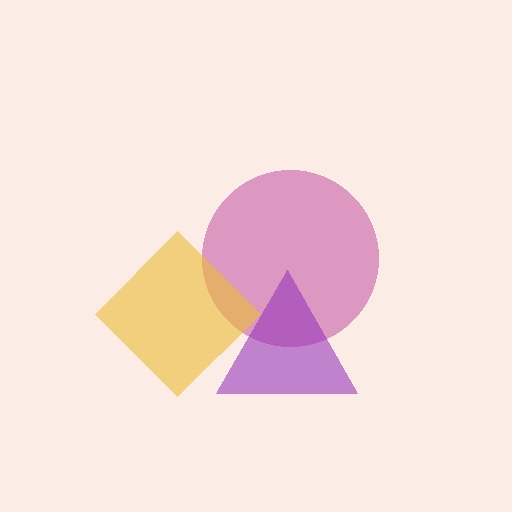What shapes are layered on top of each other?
The layered shapes are: a magenta circle, a yellow diamond, a purple triangle.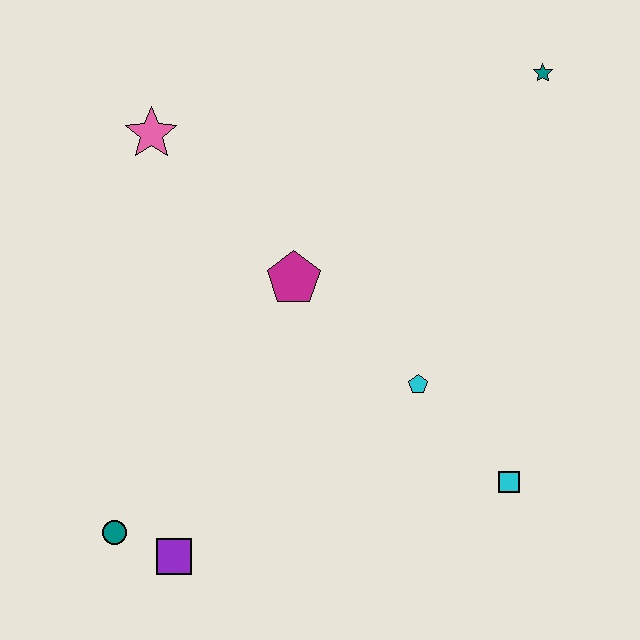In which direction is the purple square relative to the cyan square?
The purple square is to the left of the cyan square.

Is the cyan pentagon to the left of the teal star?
Yes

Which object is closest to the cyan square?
The cyan pentagon is closest to the cyan square.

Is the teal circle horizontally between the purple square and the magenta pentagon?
No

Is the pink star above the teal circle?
Yes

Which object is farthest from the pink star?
The cyan square is farthest from the pink star.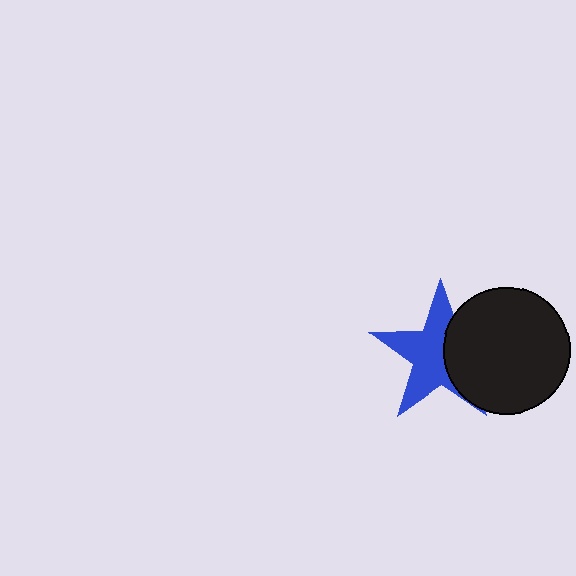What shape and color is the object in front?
The object in front is a black circle.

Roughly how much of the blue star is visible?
About half of it is visible (roughly 60%).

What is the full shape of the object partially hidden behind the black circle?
The partially hidden object is a blue star.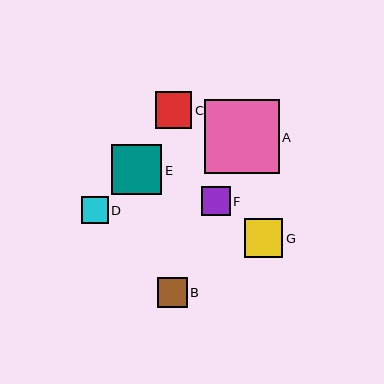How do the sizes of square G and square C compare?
Square G and square C are approximately the same size.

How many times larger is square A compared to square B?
Square A is approximately 2.5 times the size of square B.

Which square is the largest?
Square A is the largest with a size of approximately 74 pixels.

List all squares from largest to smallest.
From largest to smallest: A, E, G, C, B, F, D.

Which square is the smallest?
Square D is the smallest with a size of approximately 27 pixels.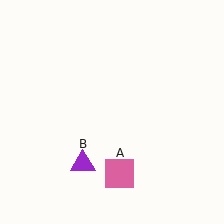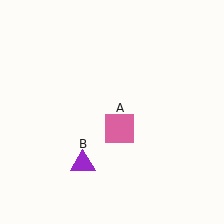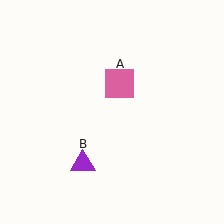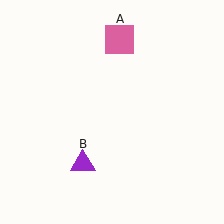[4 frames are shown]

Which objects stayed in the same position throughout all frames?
Purple triangle (object B) remained stationary.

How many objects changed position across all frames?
1 object changed position: pink square (object A).